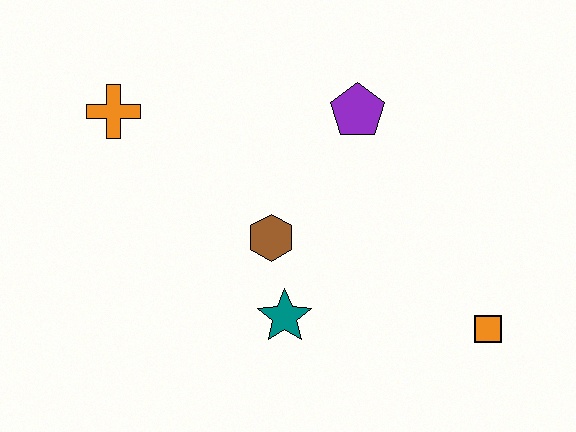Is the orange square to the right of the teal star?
Yes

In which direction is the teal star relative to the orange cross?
The teal star is below the orange cross.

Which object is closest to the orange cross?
The brown hexagon is closest to the orange cross.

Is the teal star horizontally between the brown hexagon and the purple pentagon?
Yes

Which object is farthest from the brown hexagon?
The orange square is farthest from the brown hexagon.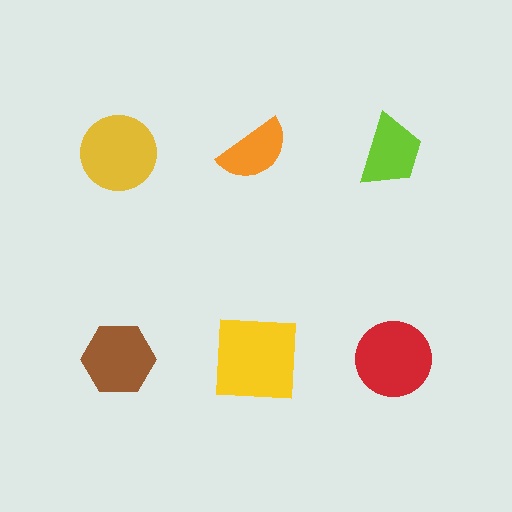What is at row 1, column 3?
A lime trapezoid.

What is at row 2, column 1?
A brown hexagon.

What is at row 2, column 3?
A red circle.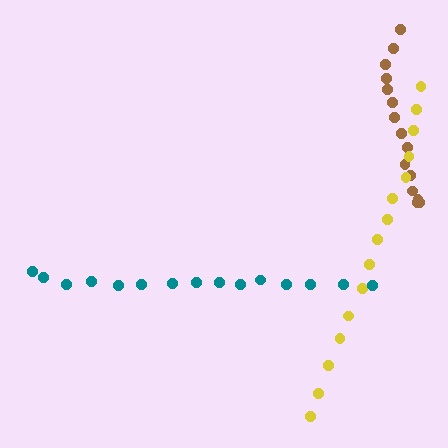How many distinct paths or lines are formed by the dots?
There are 3 distinct paths.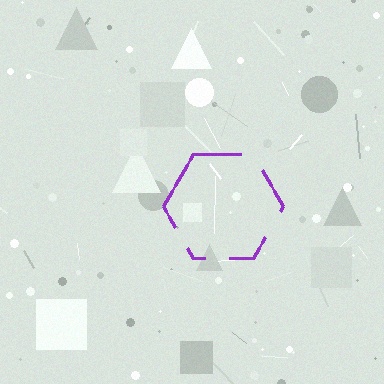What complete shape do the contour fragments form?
The contour fragments form a hexagon.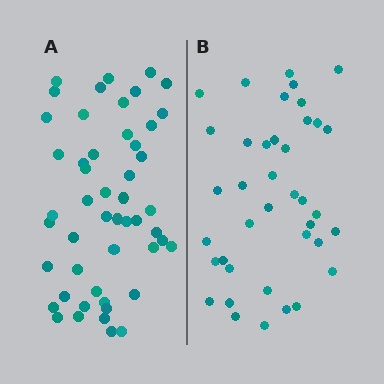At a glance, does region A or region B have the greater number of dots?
Region A (the left region) has more dots.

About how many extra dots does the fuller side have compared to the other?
Region A has roughly 12 or so more dots than region B.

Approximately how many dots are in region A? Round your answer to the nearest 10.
About 50 dots.